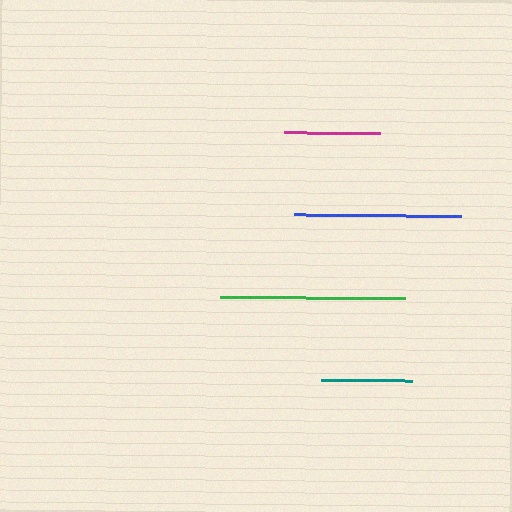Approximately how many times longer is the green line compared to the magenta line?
The green line is approximately 1.9 times the length of the magenta line.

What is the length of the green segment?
The green segment is approximately 185 pixels long.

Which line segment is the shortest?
The teal line is the shortest at approximately 90 pixels.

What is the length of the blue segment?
The blue segment is approximately 167 pixels long.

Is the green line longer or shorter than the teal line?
The green line is longer than the teal line.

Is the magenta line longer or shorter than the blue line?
The blue line is longer than the magenta line.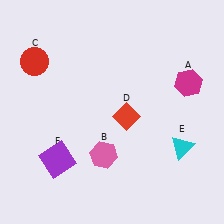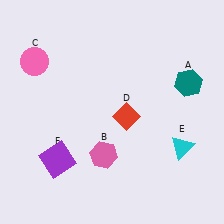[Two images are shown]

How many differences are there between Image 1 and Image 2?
There are 2 differences between the two images.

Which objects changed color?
A changed from magenta to teal. C changed from red to pink.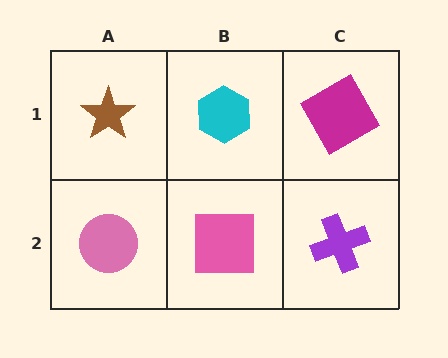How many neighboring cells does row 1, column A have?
2.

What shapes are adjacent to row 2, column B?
A cyan hexagon (row 1, column B), a pink circle (row 2, column A), a purple cross (row 2, column C).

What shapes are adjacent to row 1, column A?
A pink circle (row 2, column A), a cyan hexagon (row 1, column B).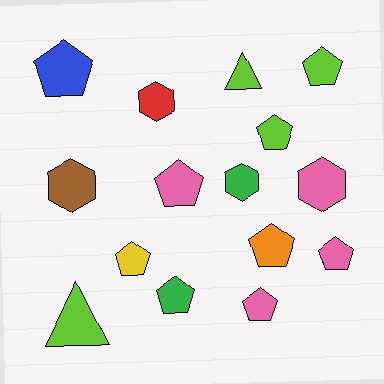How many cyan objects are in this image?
There are no cyan objects.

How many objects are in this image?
There are 15 objects.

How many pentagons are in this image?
There are 9 pentagons.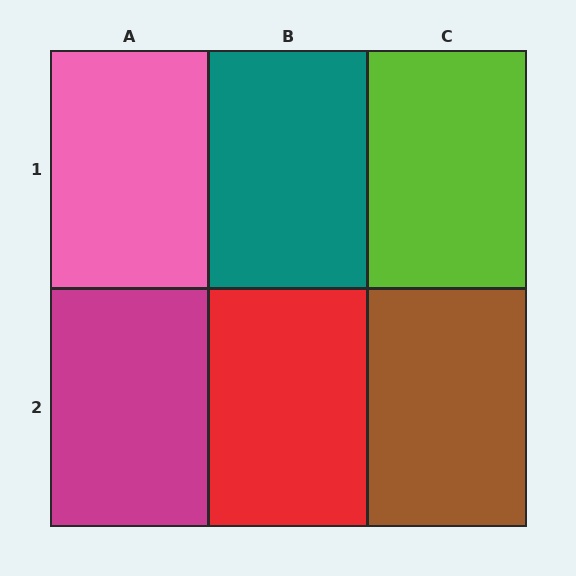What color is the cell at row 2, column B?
Red.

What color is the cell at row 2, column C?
Brown.